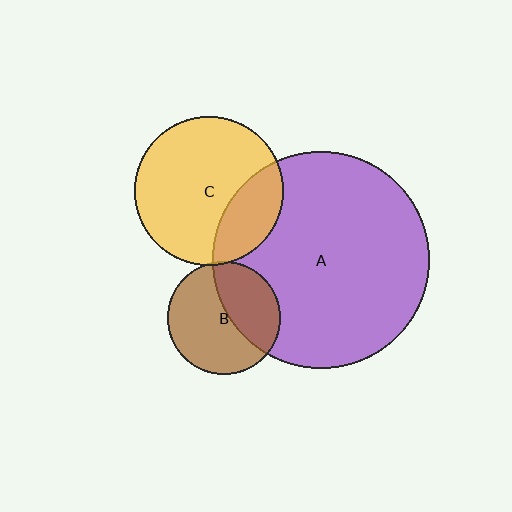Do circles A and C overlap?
Yes.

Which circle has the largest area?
Circle A (purple).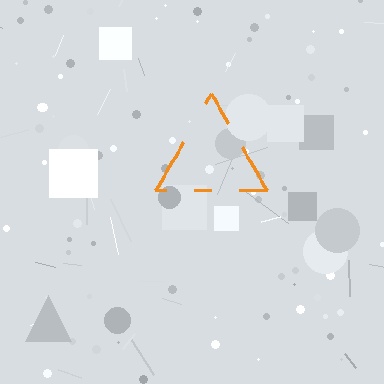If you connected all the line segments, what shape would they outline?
They would outline a triangle.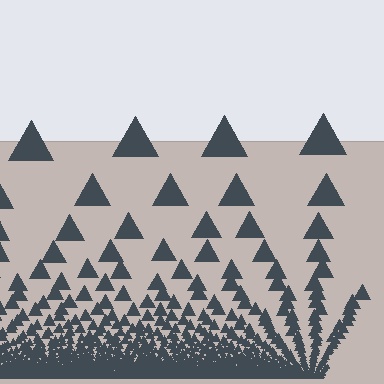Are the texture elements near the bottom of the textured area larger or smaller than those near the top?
Smaller. The gradient is inverted — elements near the bottom are smaller and denser.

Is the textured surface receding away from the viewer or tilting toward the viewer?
The surface appears to tilt toward the viewer. Texture elements get larger and sparser toward the top.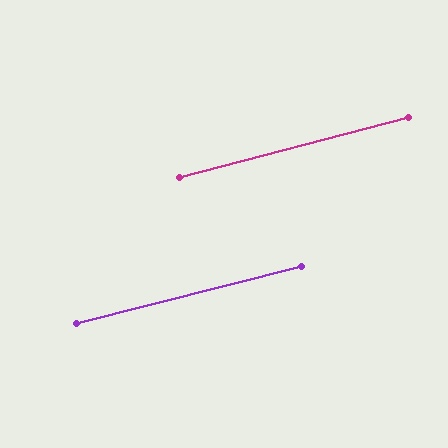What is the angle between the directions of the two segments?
Approximately 0 degrees.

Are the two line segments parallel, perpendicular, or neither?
Parallel — their directions differ by only 0.5°.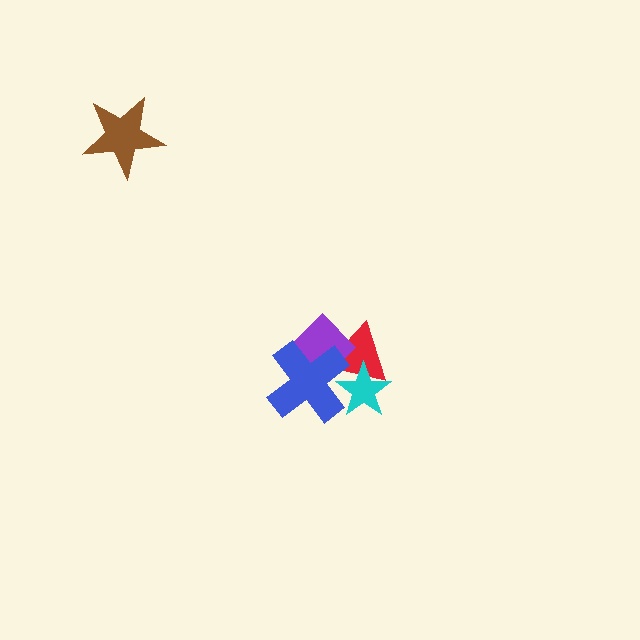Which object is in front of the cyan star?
The blue cross is in front of the cyan star.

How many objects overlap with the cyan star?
2 objects overlap with the cyan star.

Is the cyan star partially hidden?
Yes, it is partially covered by another shape.